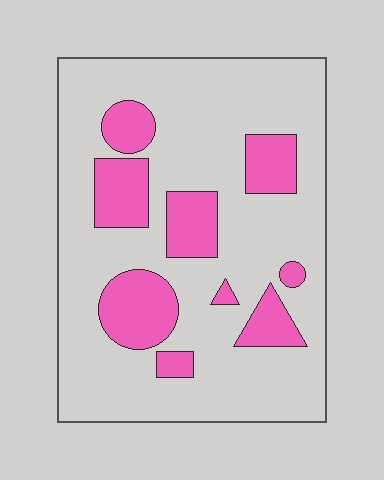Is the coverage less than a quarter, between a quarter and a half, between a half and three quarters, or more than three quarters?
Less than a quarter.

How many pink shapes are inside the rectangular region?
9.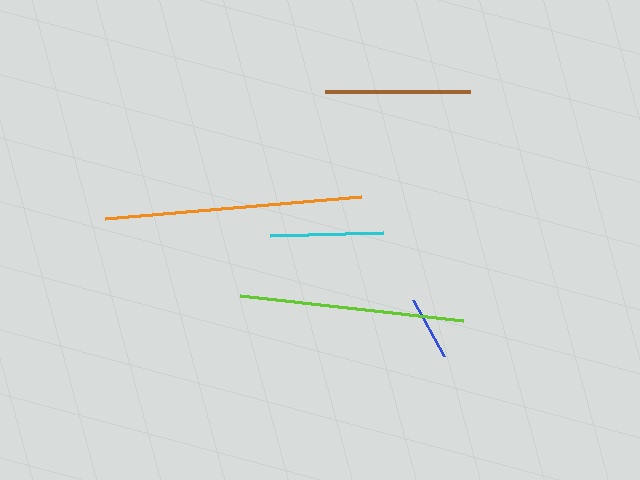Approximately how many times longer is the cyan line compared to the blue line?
The cyan line is approximately 1.8 times the length of the blue line.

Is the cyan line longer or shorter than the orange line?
The orange line is longer than the cyan line.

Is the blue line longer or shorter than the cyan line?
The cyan line is longer than the blue line.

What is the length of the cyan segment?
The cyan segment is approximately 113 pixels long.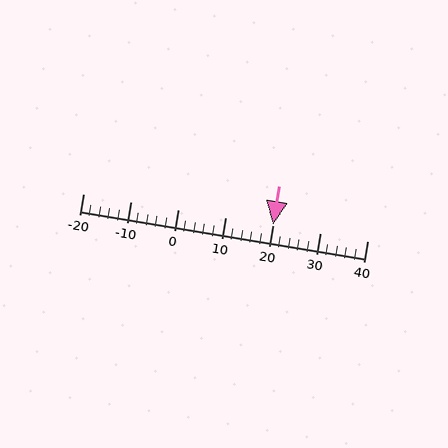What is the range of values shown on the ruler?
The ruler shows values from -20 to 40.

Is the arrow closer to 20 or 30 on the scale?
The arrow is closer to 20.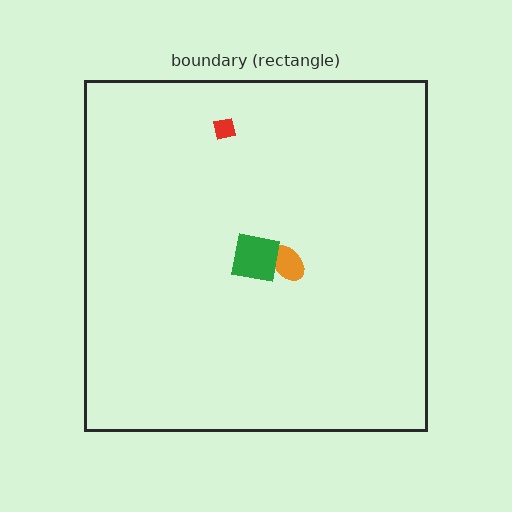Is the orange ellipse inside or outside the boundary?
Inside.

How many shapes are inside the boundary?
3 inside, 0 outside.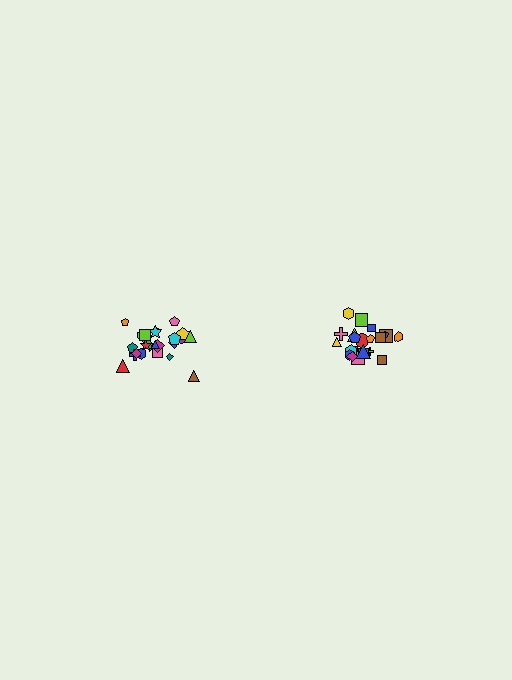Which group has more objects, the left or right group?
The left group.